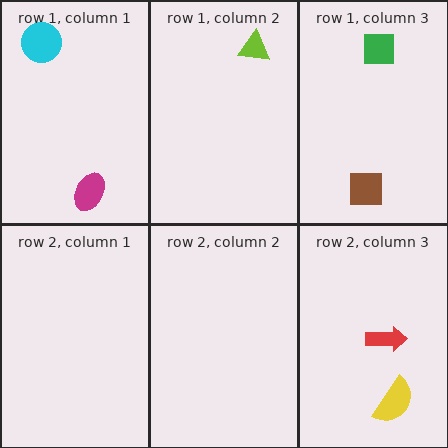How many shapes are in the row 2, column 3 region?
2.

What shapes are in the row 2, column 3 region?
The red arrow, the yellow semicircle.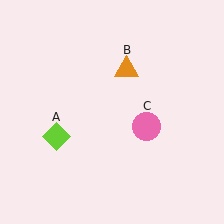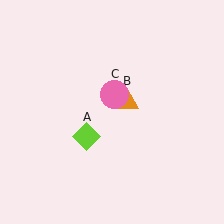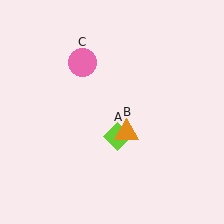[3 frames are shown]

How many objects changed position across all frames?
3 objects changed position: lime diamond (object A), orange triangle (object B), pink circle (object C).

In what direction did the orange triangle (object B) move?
The orange triangle (object B) moved down.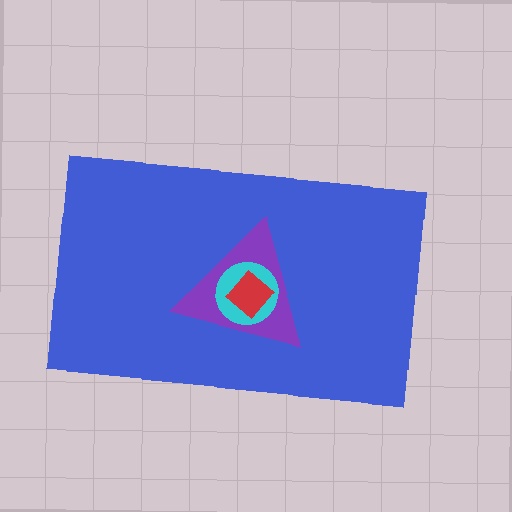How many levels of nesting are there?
4.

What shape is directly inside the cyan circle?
The red diamond.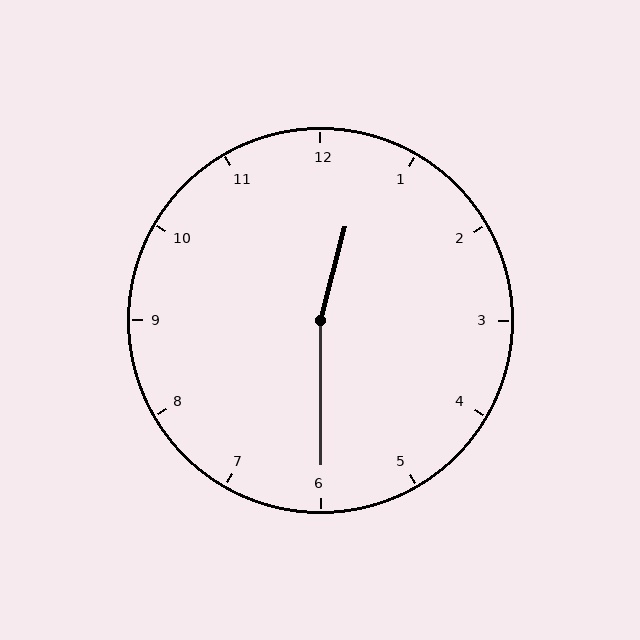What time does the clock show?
12:30.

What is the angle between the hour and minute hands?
Approximately 165 degrees.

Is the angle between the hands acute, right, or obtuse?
It is obtuse.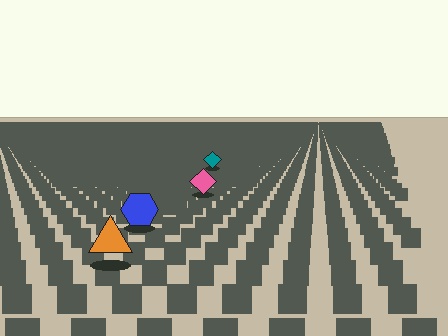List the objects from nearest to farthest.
From nearest to farthest: the orange triangle, the blue hexagon, the pink diamond, the teal diamond.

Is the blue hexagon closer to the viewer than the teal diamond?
Yes. The blue hexagon is closer — you can tell from the texture gradient: the ground texture is coarser near it.